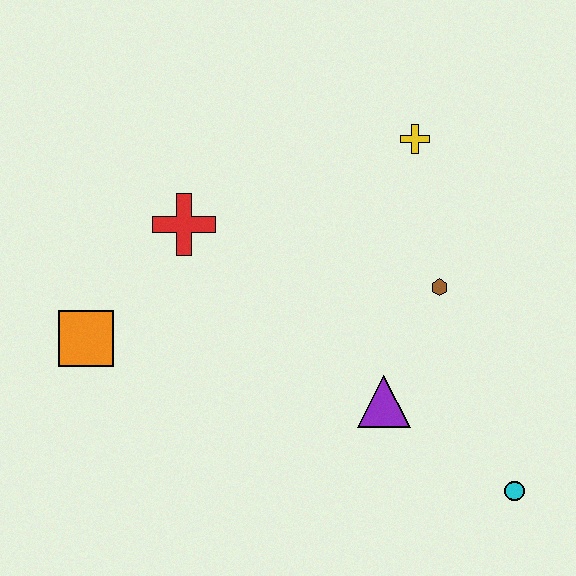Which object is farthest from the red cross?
The cyan circle is farthest from the red cross.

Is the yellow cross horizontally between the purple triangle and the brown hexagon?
Yes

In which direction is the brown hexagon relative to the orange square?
The brown hexagon is to the right of the orange square.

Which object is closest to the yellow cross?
The brown hexagon is closest to the yellow cross.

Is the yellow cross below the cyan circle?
No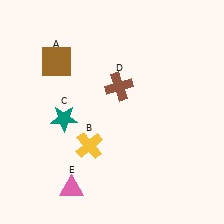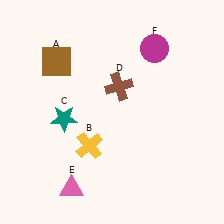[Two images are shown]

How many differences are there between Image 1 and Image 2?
There is 1 difference between the two images.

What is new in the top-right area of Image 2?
A magenta circle (F) was added in the top-right area of Image 2.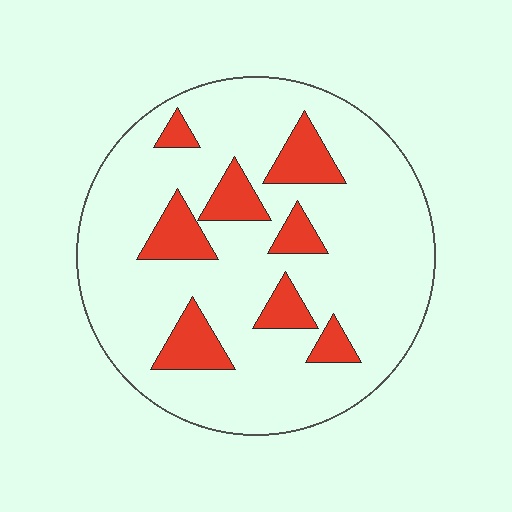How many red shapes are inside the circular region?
8.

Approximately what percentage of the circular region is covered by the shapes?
Approximately 20%.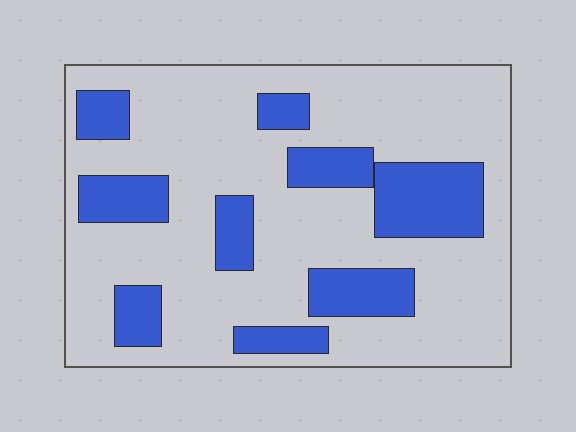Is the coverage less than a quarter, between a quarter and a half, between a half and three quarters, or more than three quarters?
Between a quarter and a half.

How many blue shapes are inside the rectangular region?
9.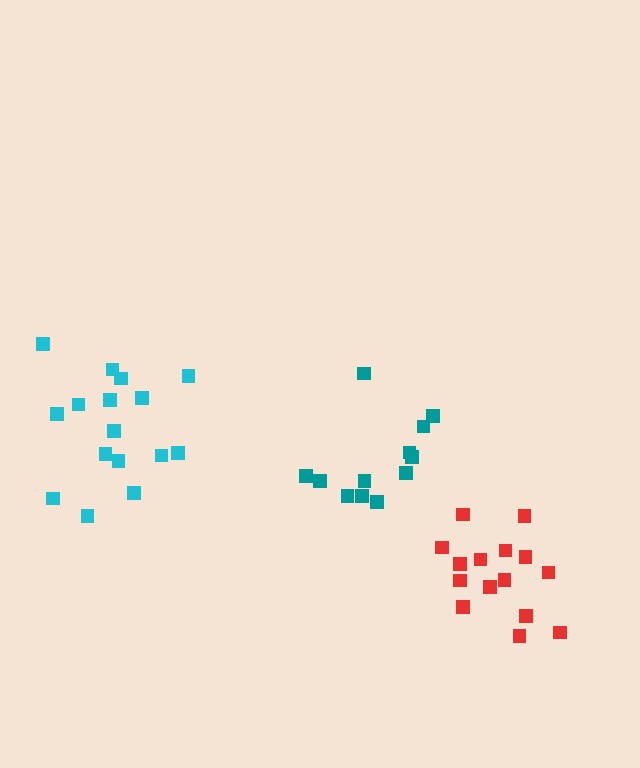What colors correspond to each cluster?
The clusters are colored: cyan, teal, red.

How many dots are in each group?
Group 1: 16 dots, Group 2: 12 dots, Group 3: 15 dots (43 total).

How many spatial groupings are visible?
There are 3 spatial groupings.